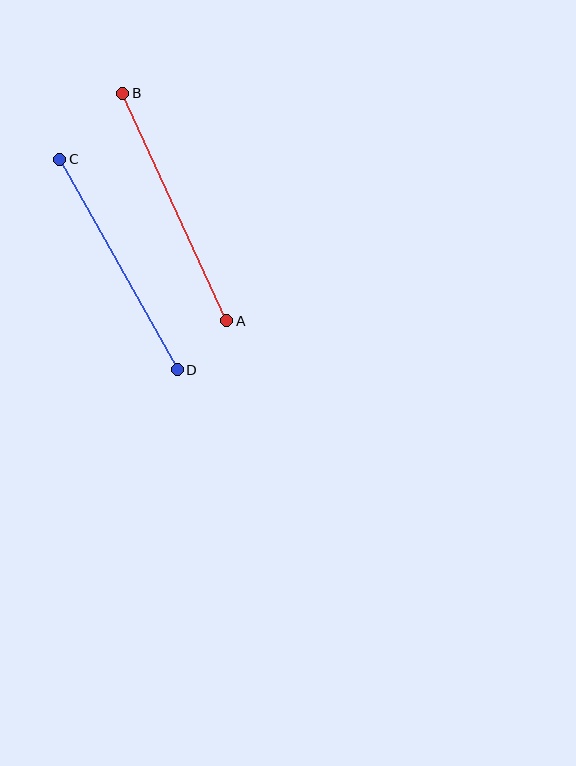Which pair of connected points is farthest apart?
Points A and B are farthest apart.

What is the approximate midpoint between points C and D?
The midpoint is at approximately (118, 265) pixels.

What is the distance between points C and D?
The distance is approximately 241 pixels.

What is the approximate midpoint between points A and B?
The midpoint is at approximately (175, 207) pixels.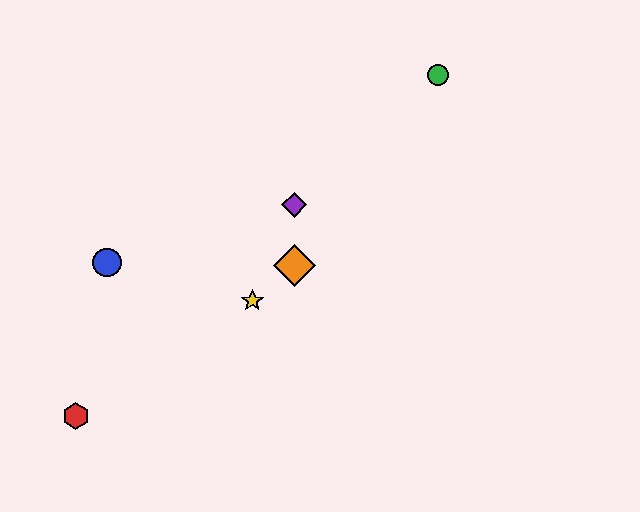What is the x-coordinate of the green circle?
The green circle is at x≈438.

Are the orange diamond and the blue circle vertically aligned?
No, the orange diamond is at x≈294 and the blue circle is at x≈107.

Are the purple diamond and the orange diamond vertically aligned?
Yes, both are at x≈294.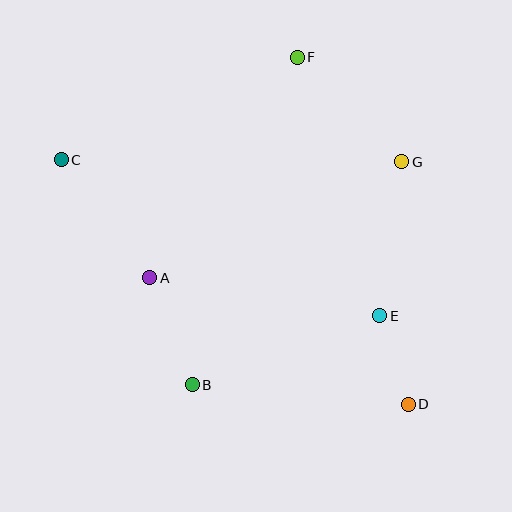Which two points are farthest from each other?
Points C and D are farthest from each other.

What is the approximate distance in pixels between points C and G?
The distance between C and G is approximately 340 pixels.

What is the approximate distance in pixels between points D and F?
The distance between D and F is approximately 364 pixels.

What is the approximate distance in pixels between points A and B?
The distance between A and B is approximately 115 pixels.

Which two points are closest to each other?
Points D and E are closest to each other.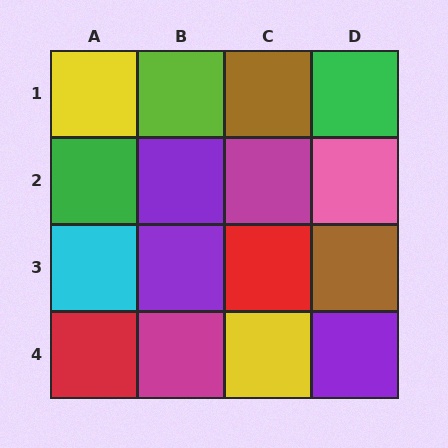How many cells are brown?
2 cells are brown.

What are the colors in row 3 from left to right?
Cyan, purple, red, brown.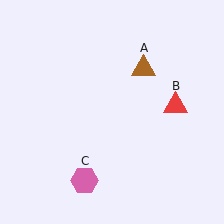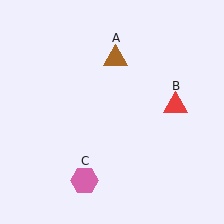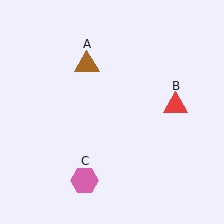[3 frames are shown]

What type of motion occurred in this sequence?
The brown triangle (object A) rotated counterclockwise around the center of the scene.